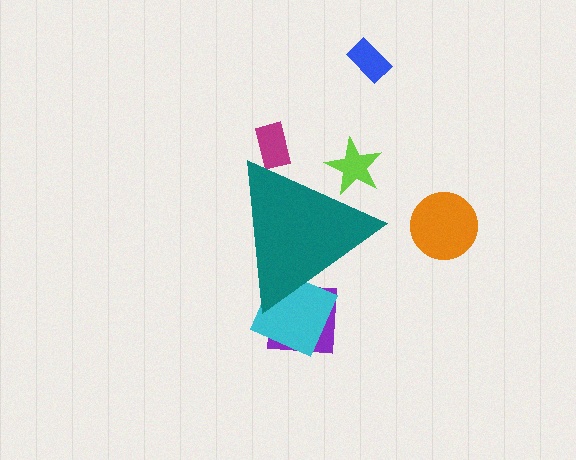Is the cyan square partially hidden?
Yes, the cyan square is partially hidden behind the teal triangle.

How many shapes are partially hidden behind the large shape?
4 shapes are partially hidden.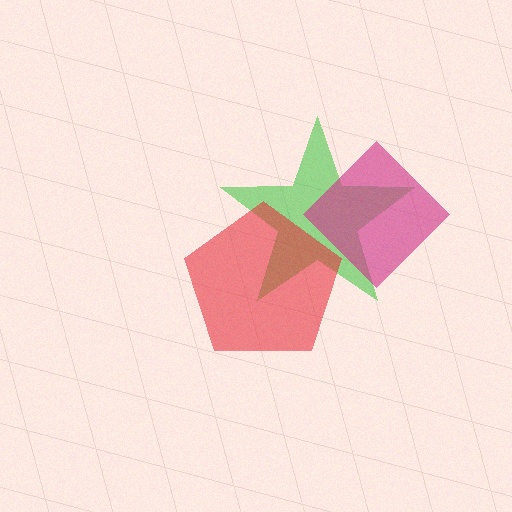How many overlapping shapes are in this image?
There are 3 overlapping shapes in the image.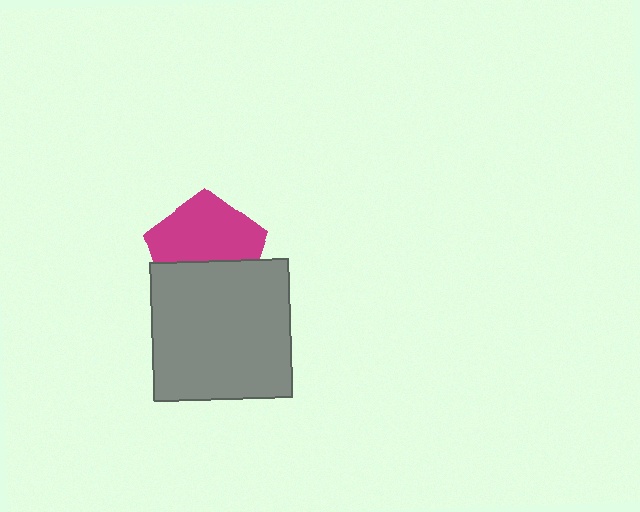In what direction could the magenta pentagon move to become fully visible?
The magenta pentagon could move up. That would shift it out from behind the gray square entirely.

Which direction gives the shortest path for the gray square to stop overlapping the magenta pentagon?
Moving down gives the shortest separation.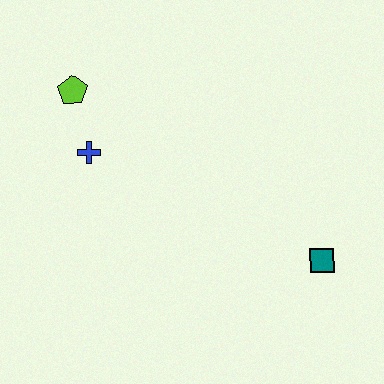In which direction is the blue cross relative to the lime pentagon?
The blue cross is below the lime pentagon.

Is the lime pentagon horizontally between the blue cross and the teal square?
No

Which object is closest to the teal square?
The blue cross is closest to the teal square.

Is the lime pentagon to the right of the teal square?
No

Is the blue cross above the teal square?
Yes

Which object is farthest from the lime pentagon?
The teal square is farthest from the lime pentagon.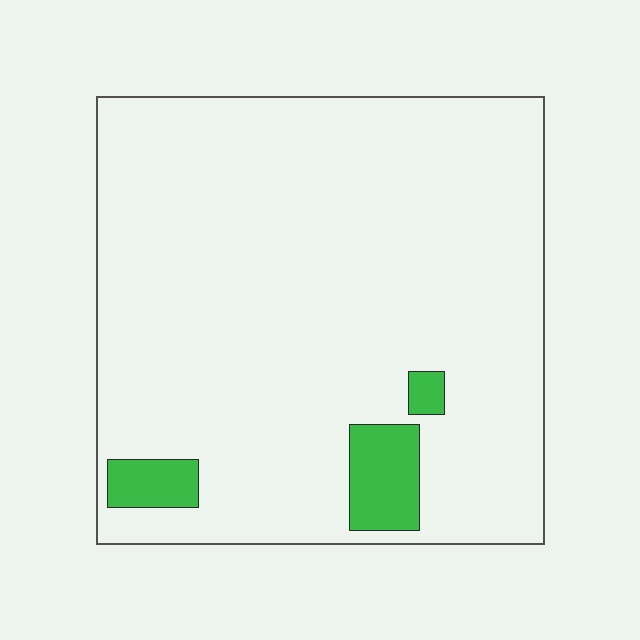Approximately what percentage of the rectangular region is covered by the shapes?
Approximately 5%.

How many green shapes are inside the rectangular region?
3.